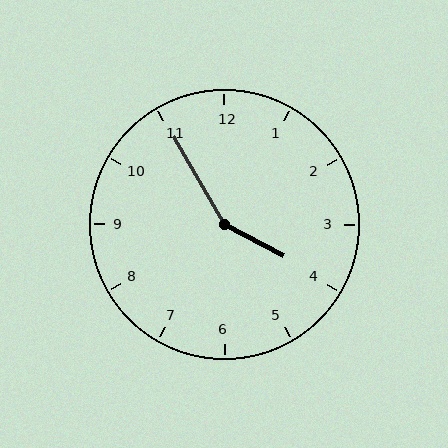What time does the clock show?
3:55.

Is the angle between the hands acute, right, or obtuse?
It is obtuse.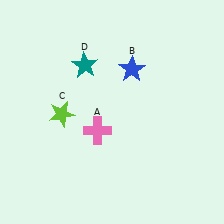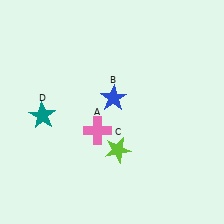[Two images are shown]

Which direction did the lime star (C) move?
The lime star (C) moved right.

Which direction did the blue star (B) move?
The blue star (B) moved down.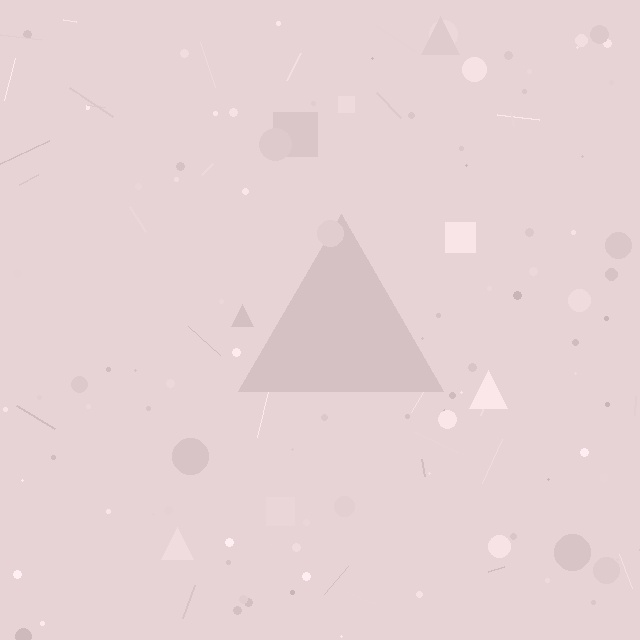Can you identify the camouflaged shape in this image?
The camouflaged shape is a triangle.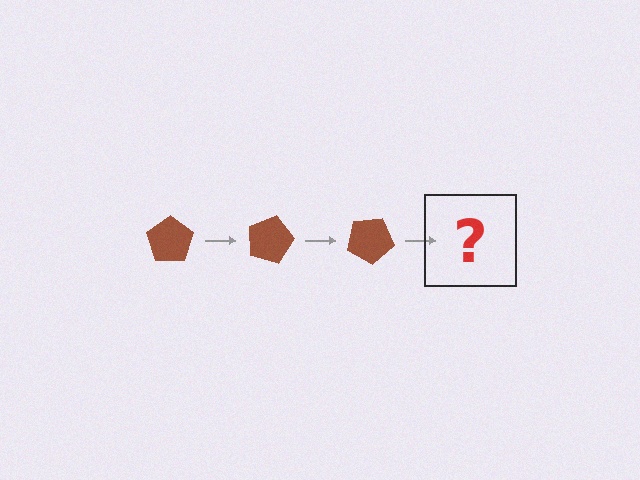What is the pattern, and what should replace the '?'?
The pattern is that the pentagon rotates 15 degrees each step. The '?' should be a brown pentagon rotated 45 degrees.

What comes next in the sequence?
The next element should be a brown pentagon rotated 45 degrees.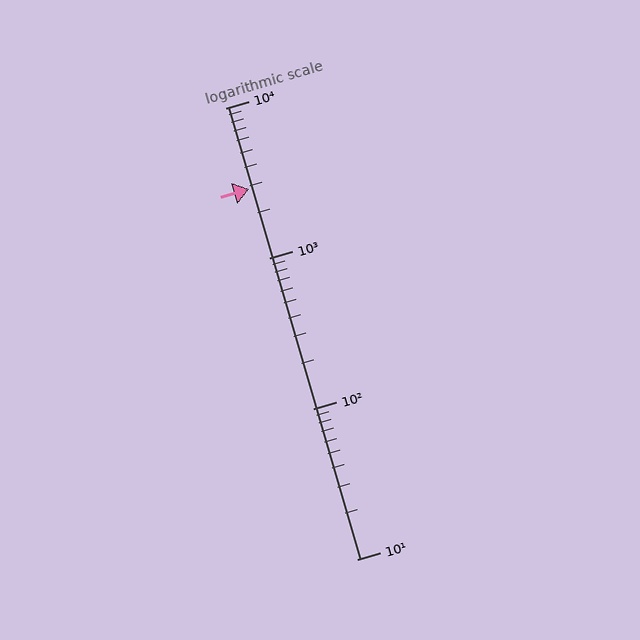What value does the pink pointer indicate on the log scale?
The pointer indicates approximately 2900.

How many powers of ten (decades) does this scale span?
The scale spans 3 decades, from 10 to 10000.